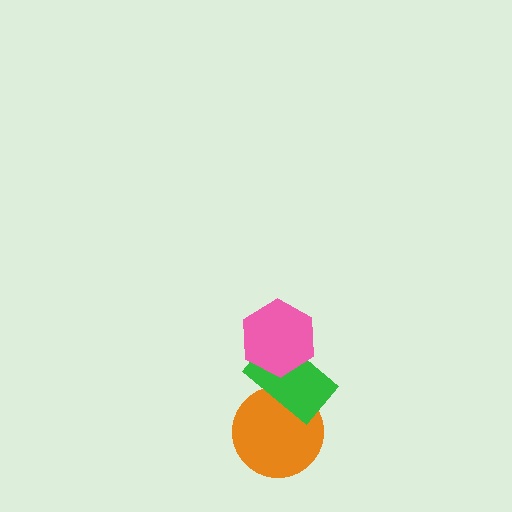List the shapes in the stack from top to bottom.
From top to bottom: the pink hexagon, the green rectangle, the orange circle.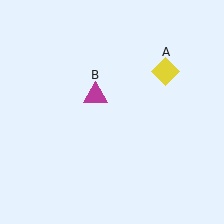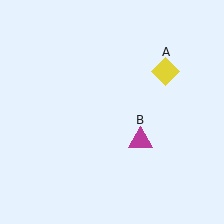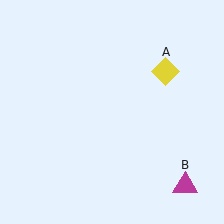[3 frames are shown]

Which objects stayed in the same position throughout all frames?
Yellow diamond (object A) remained stationary.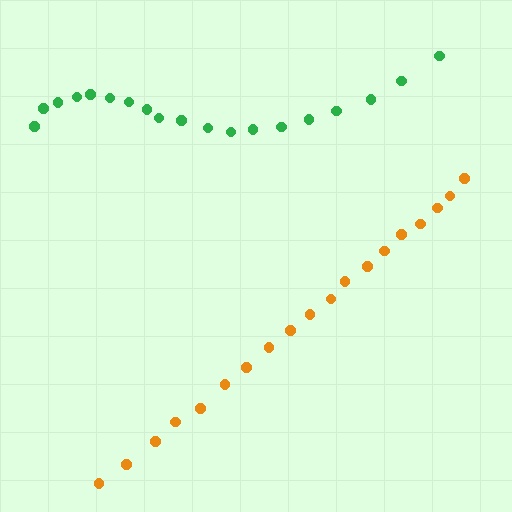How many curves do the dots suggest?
There are 2 distinct paths.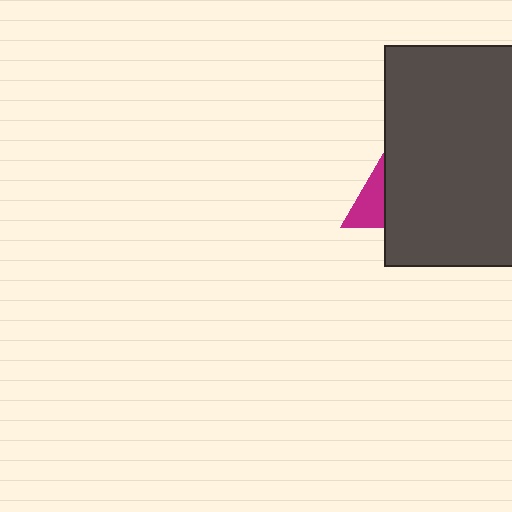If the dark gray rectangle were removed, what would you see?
You would see the complete magenta triangle.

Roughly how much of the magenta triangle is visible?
A small part of it is visible (roughly 32%).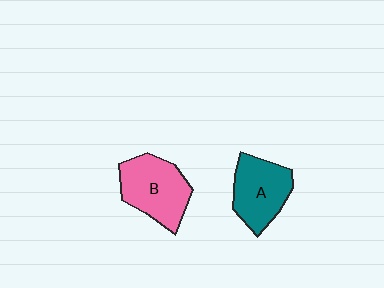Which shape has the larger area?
Shape B (pink).